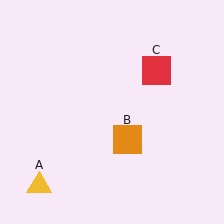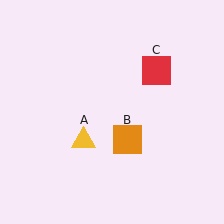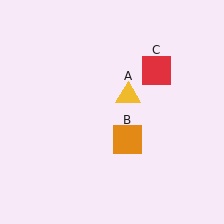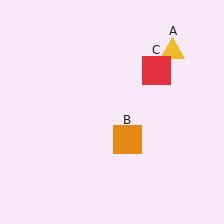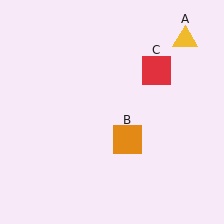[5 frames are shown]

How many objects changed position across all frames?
1 object changed position: yellow triangle (object A).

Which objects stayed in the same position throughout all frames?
Orange square (object B) and red square (object C) remained stationary.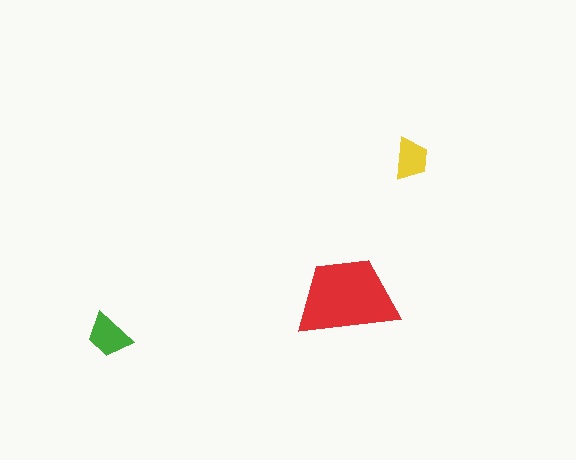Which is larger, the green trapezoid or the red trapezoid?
The red one.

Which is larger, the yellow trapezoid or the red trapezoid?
The red one.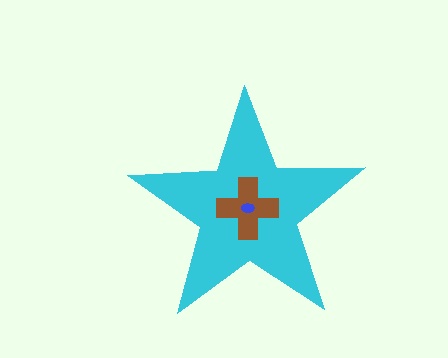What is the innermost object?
The blue ellipse.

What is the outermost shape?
The cyan star.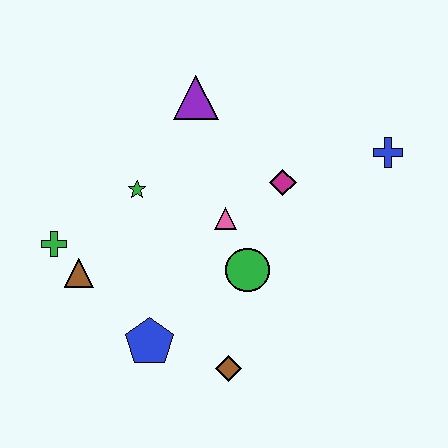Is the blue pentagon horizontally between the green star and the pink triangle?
Yes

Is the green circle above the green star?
No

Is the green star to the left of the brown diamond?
Yes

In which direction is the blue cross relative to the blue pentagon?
The blue cross is to the right of the blue pentagon.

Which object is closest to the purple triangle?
The green star is closest to the purple triangle.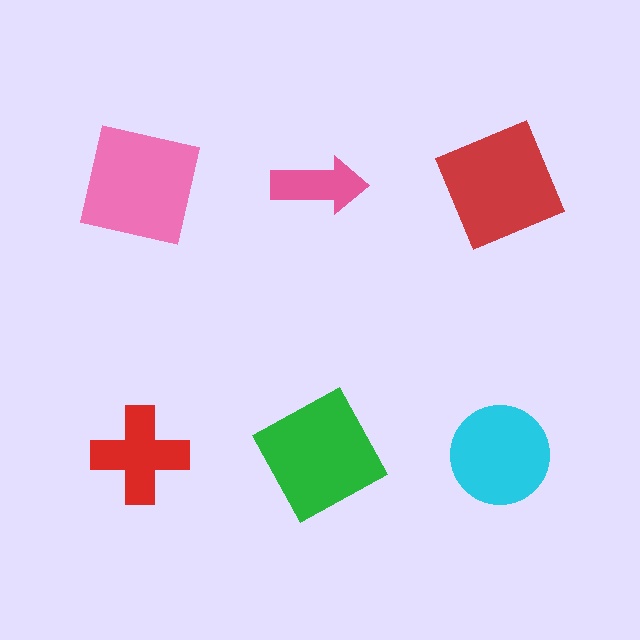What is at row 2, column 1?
A red cross.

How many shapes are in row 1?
3 shapes.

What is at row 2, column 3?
A cyan circle.